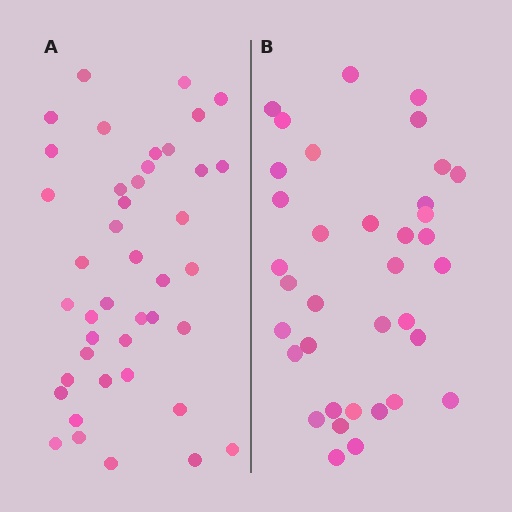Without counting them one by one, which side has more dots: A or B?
Region A (the left region) has more dots.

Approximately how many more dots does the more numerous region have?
Region A has about 6 more dots than region B.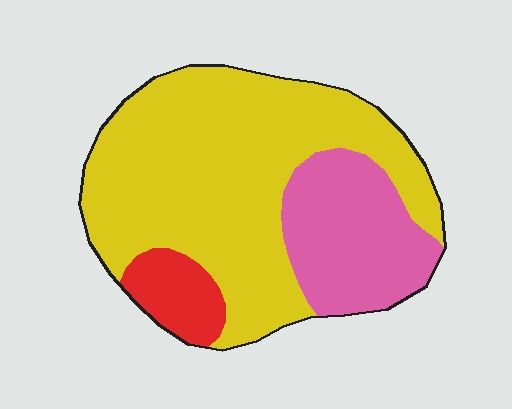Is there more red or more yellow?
Yellow.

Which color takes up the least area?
Red, at roughly 10%.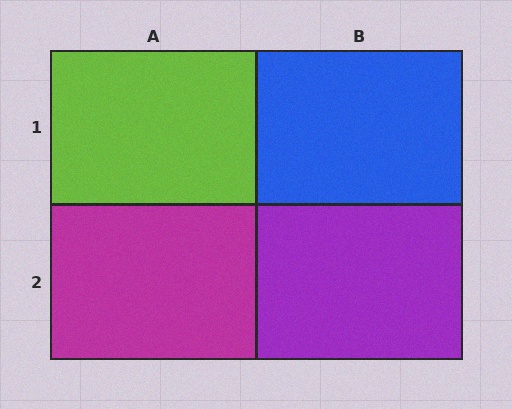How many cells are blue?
1 cell is blue.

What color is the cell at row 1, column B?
Blue.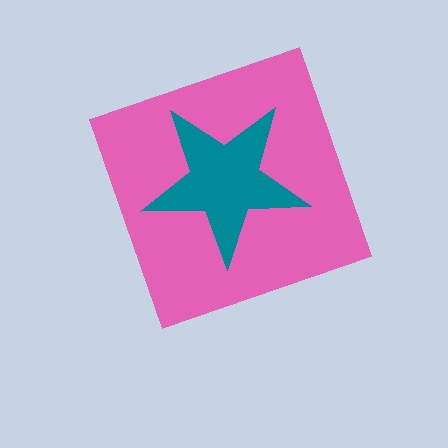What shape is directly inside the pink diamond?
The teal star.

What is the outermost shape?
The pink diamond.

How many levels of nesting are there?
2.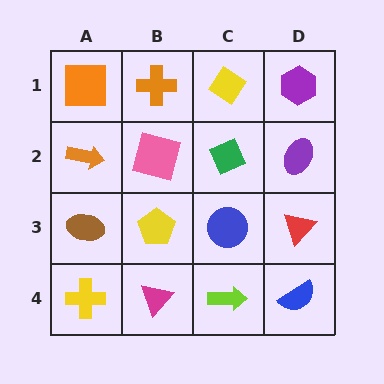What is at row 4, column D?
A blue semicircle.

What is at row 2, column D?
A purple ellipse.